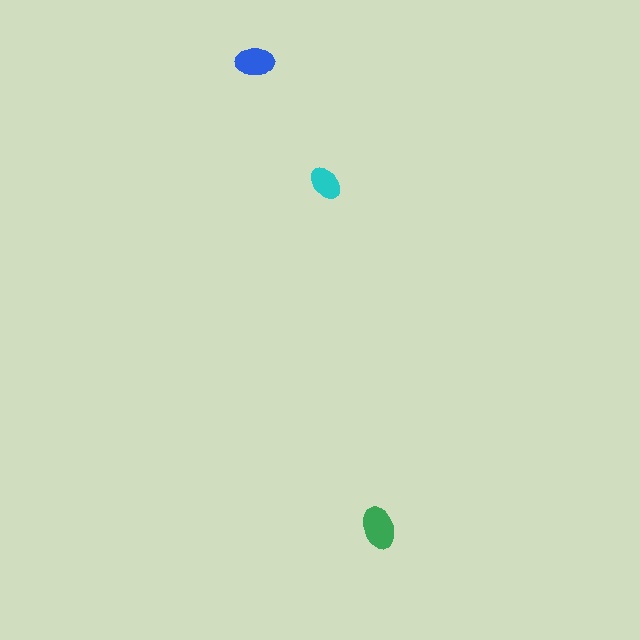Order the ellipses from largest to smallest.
the green one, the blue one, the cyan one.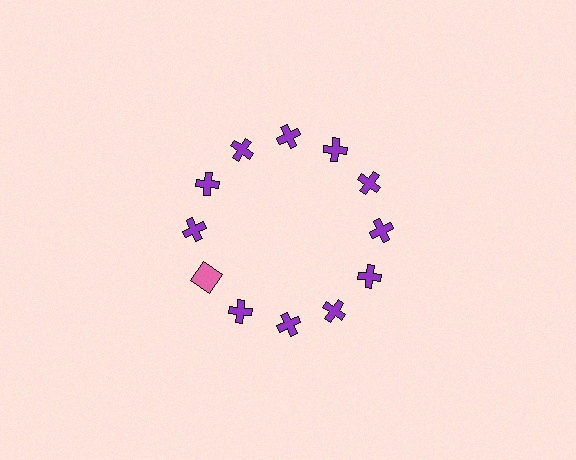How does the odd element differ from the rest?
It differs in both color (pink instead of purple) and shape (square instead of cross).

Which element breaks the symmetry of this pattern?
The pink square at roughly the 8 o'clock position breaks the symmetry. All other shapes are purple crosses.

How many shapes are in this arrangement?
There are 12 shapes arranged in a ring pattern.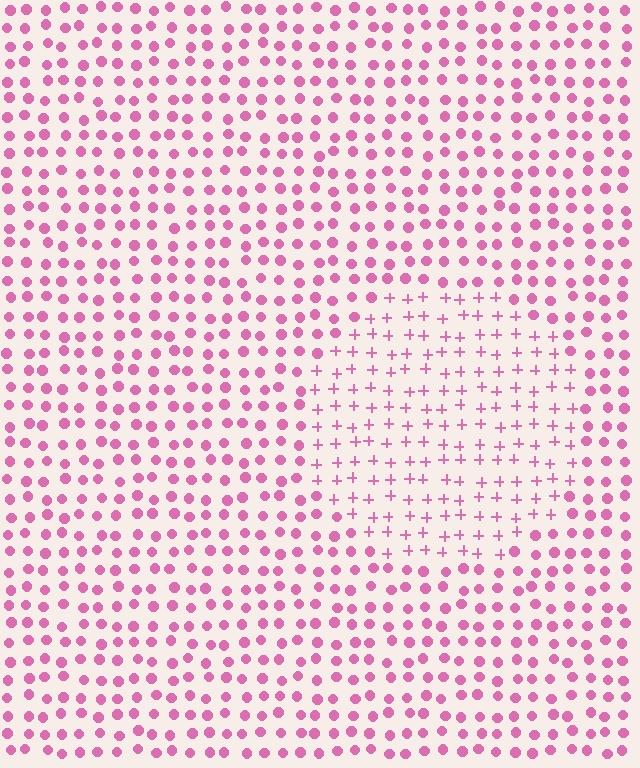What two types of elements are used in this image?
The image uses plus signs inside the circle region and circles outside it.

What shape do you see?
I see a circle.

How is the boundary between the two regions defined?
The boundary is defined by a change in element shape: plus signs inside vs. circles outside. All elements share the same color and spacing.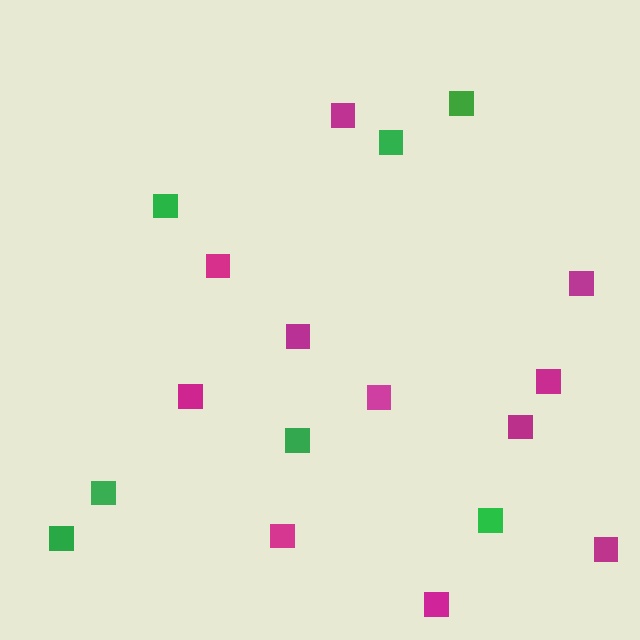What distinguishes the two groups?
There are 2 groups: one group of magenta squares (11) and one group of green squares (7).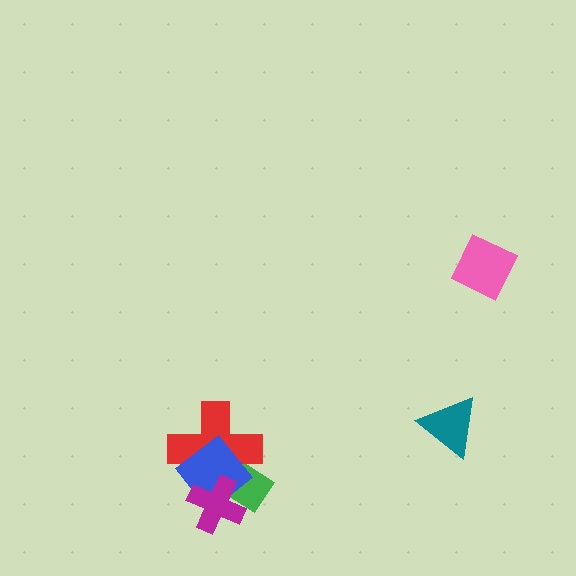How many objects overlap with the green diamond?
3 objects overlap with the green diamond.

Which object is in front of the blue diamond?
The magenta cross is in front of the blue diamond.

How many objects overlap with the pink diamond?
0 objects overlap with the pink diamond.